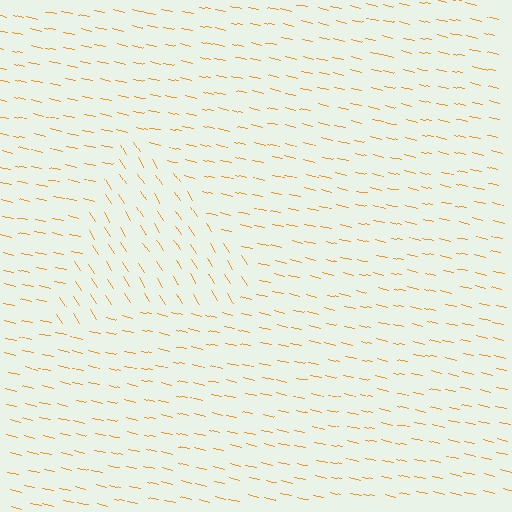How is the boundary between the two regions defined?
The boundary is defined purely by a change in line orientation (approximately 45 degrees difference). All lines are the same color and thickness.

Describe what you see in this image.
The image is filled with small orange line segments. A triangle region in the image has lines oriented differently from the surrounding lines, creating a visible texture boundary.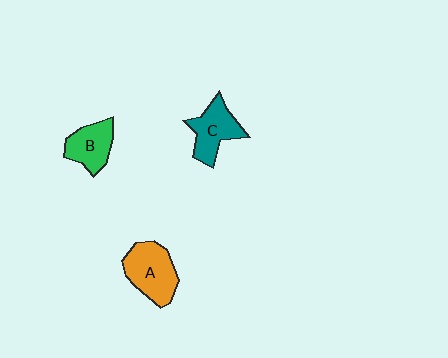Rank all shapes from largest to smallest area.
From largest to smallest: A (orange), C (teal), B (green).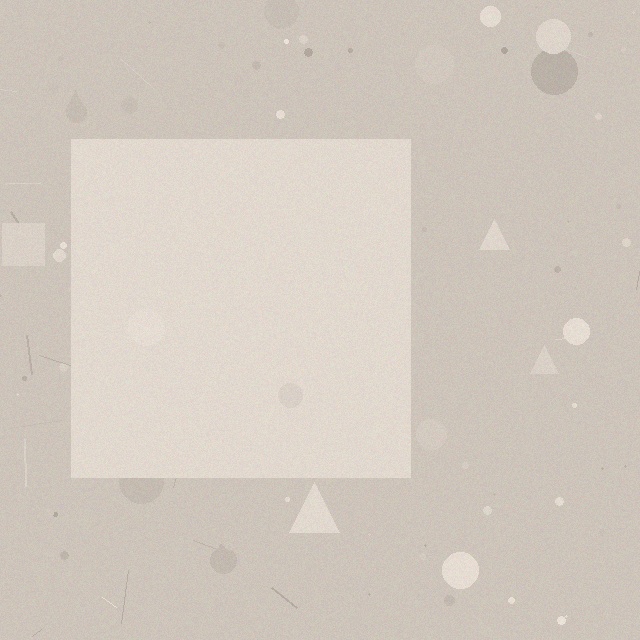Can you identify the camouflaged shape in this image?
The camouflaged shape is a square.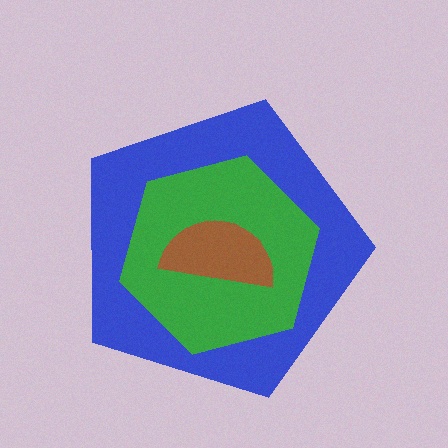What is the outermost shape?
The blue pentagon.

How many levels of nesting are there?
3.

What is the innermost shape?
The brown semicircle.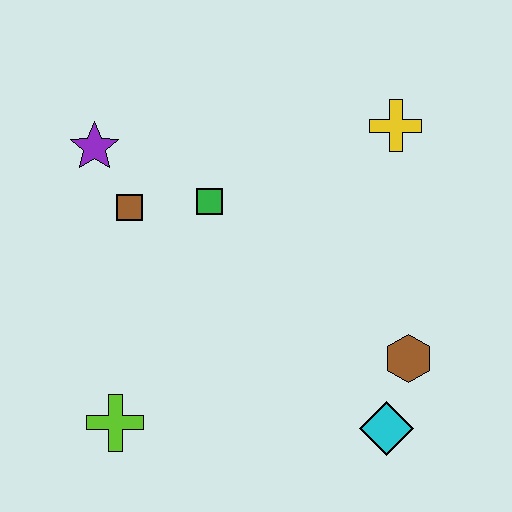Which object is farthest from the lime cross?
The yellow cross is farthest from the lime cross.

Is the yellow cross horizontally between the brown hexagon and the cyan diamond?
Yes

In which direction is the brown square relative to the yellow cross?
The brown square is to the left of the yellow cross.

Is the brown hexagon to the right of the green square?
Yes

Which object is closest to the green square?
The brown square is closest to the green square.